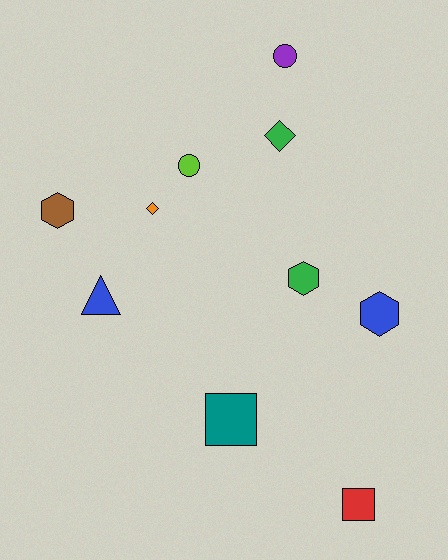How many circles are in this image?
There are 2 circles.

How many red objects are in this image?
There is 1 red object.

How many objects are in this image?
There are 10 objects.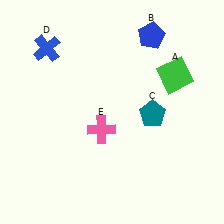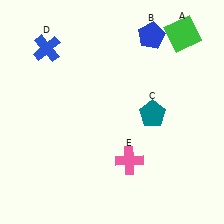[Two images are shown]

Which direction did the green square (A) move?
The green square (A) moved up.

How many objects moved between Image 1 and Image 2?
2 objects moved between the two images.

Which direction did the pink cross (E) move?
The pink cross (E) moved down.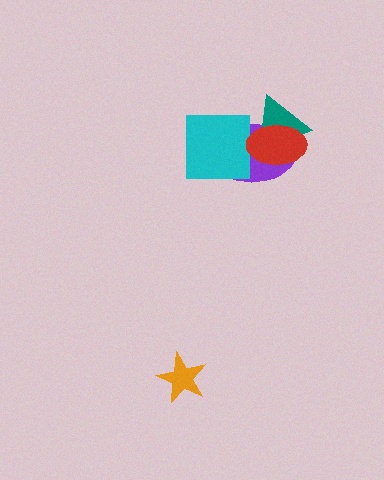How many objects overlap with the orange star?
0 objects overlap with the orange star.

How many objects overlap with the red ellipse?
2 objects overlap with the red ellipse.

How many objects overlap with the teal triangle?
2 objects overlap with the teal triangle.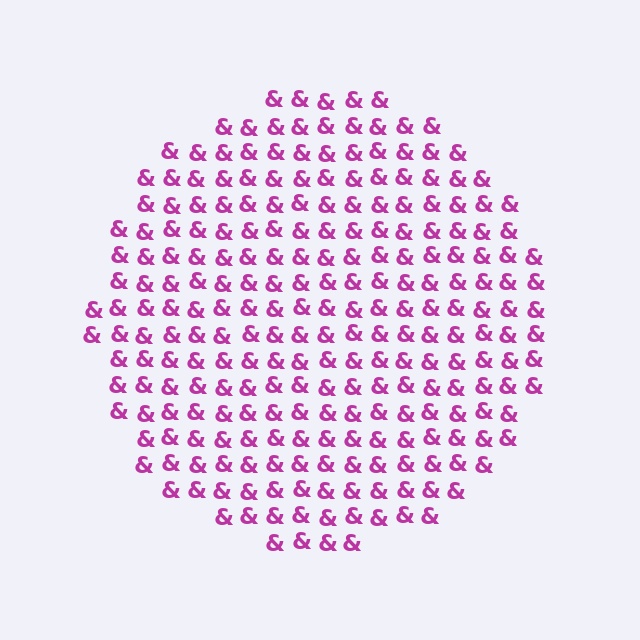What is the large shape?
The large shape is a circle.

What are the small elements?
The small elements are ampersands.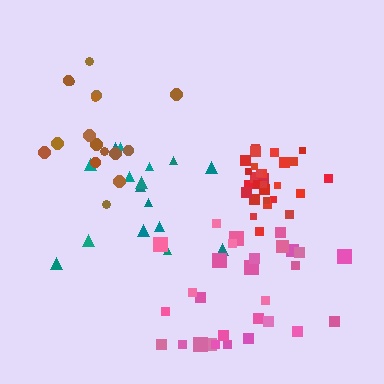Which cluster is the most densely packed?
Red.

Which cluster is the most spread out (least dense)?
Teal.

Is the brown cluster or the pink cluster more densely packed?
Brown.